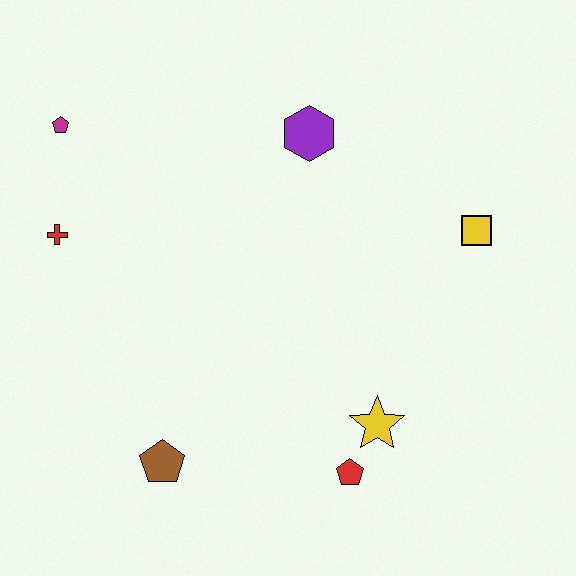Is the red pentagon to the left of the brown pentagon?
No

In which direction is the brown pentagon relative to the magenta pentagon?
The brown pentagon is below the magenta pentagon.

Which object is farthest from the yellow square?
The magenta pentagon is farthest from the yellow square.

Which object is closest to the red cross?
The magenta pentagon is closest to the red cross.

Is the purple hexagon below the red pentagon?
No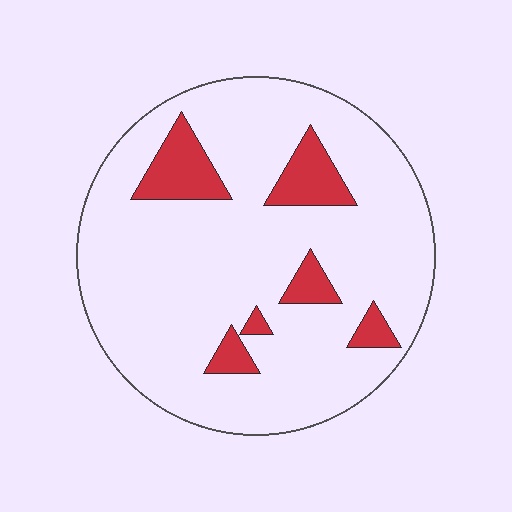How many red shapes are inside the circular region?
6.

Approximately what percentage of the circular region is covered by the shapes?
Approximately 15%.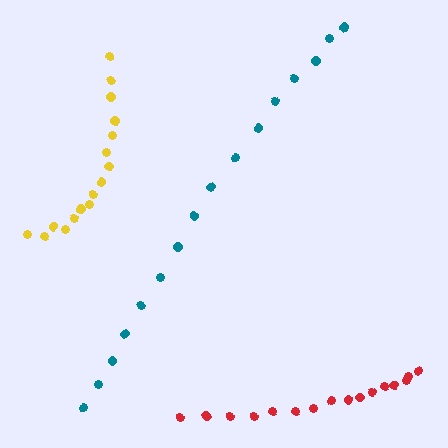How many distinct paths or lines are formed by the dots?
There are 3 distinct paths.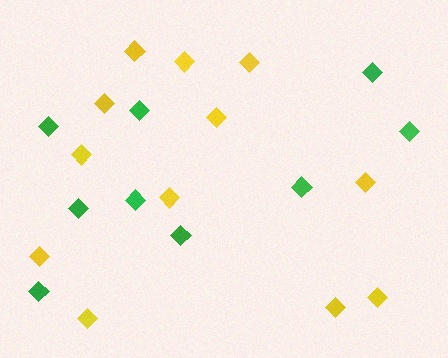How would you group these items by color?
There are 2 groups: one group of green diamonds (9) and one group of yellow diamonds (12).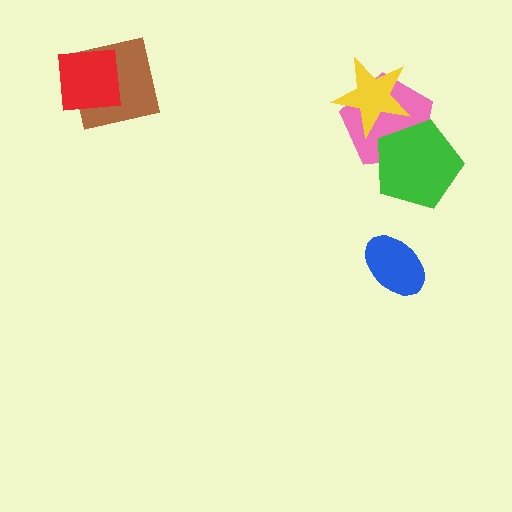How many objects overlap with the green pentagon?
1 object overlaps with the green pentagon.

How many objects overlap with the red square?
1 object overlaps with the red square.